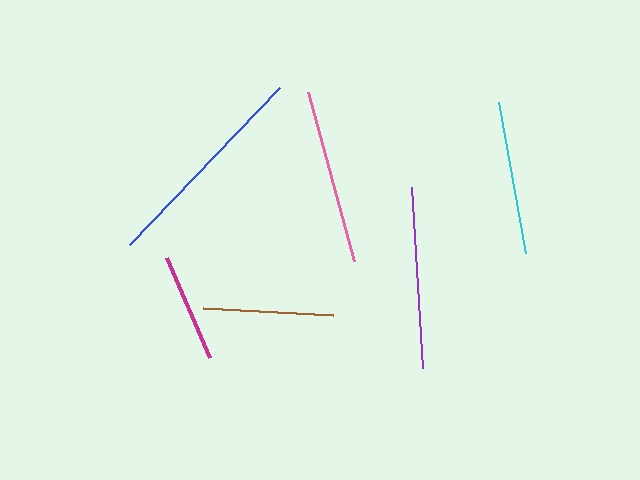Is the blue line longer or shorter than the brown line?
The blue line is longer than the brown line.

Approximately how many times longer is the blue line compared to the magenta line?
The blue line is approximately 2.0 times the length of the magenta line.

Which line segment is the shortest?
The magenta line is the shortest at approximately 109 pixels.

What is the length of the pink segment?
The pink segment is approximately 175 pixels long.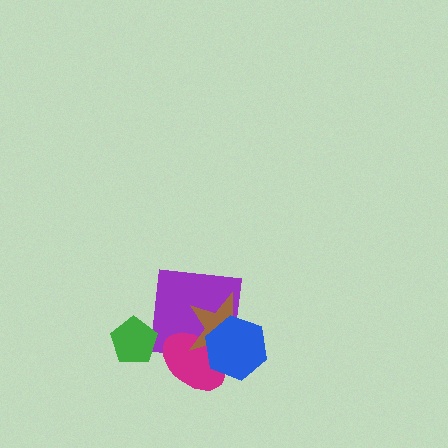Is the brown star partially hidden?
Yes, it is partially covered by another shape.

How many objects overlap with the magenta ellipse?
3 objects overlap with the magenta ellipse.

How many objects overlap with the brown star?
3 objects overlap with the brown star.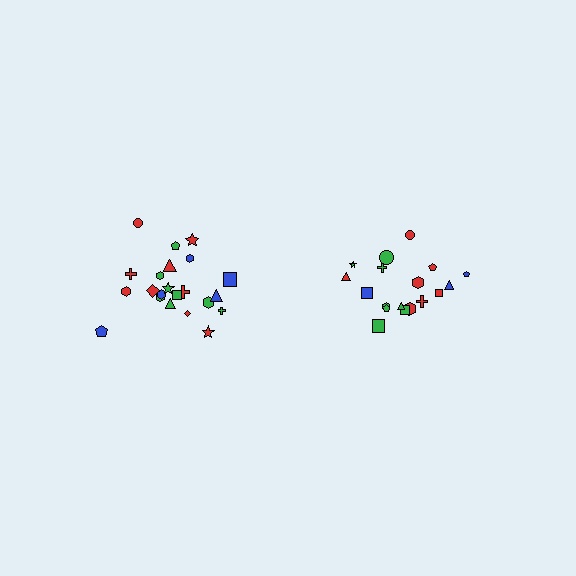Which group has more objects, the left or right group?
The left group.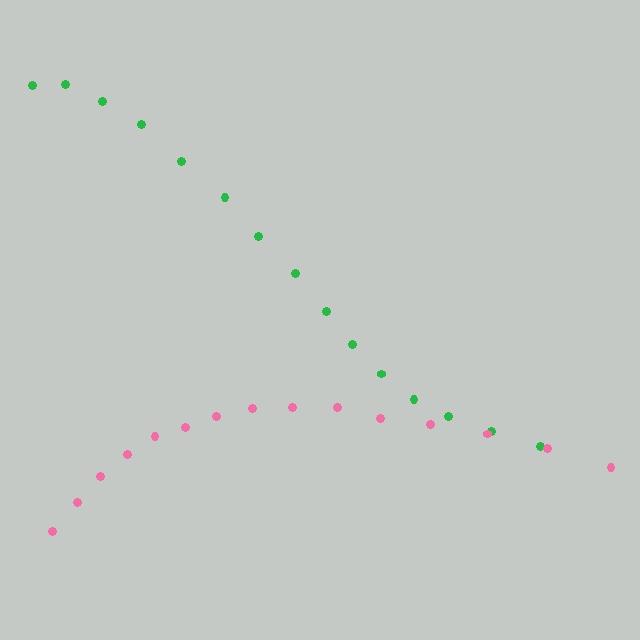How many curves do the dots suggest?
There are 2 distinct paths.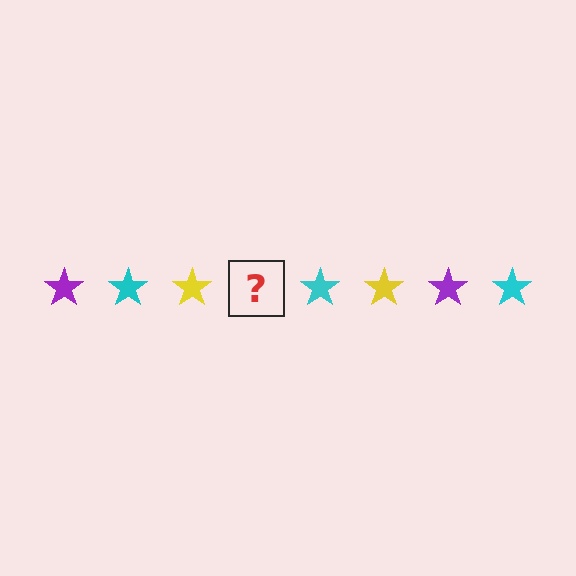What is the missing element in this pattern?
The missing element is a purple star.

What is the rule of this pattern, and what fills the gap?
The rule is that the pattern cycles through purple, cyan, yellow stars. The gap should be filled with a purple star.